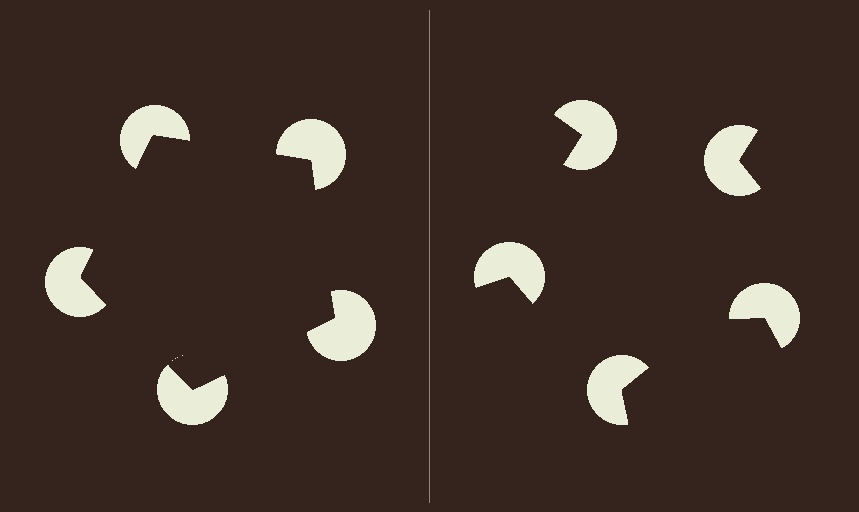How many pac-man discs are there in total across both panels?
10 — 5 on each side.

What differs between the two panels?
The pac-man discs are positioned identically on both sides; only the wedge orientations differ. On the left they align to a pentagon; on the right they are misaligned.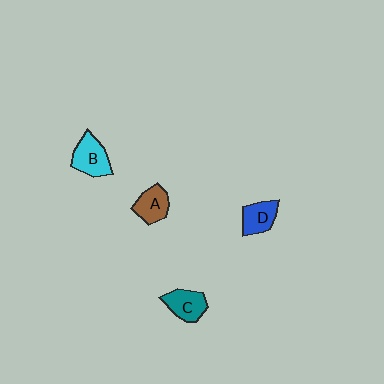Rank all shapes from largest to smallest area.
From largest to smallest: B (cyan), C (teal), A (brown), D (blue).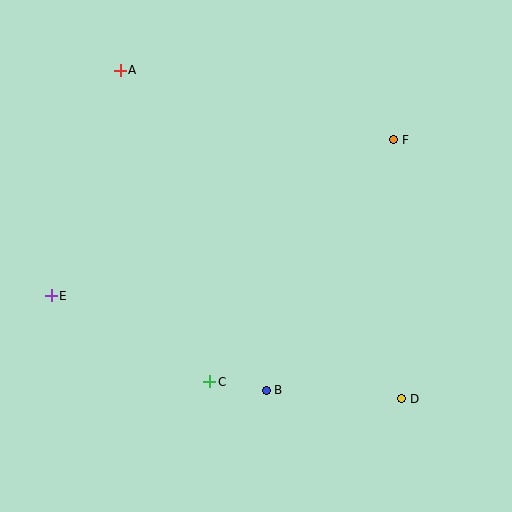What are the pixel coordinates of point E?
Point E is at (51, 296).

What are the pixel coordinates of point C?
Point C is at (210, 382).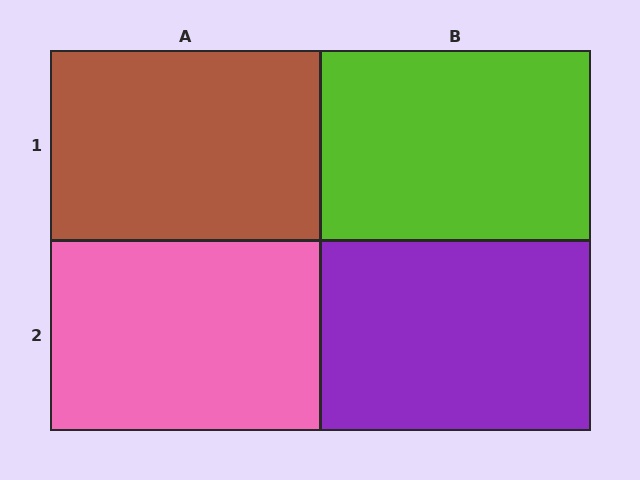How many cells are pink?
1 cell is pink.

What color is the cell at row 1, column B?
Lime.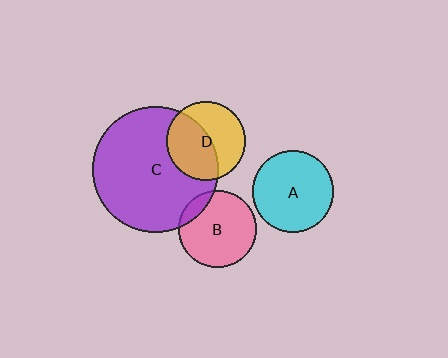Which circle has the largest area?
Circle C (purple).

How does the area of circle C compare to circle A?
Approximately 2.4 times.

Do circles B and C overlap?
Yes.